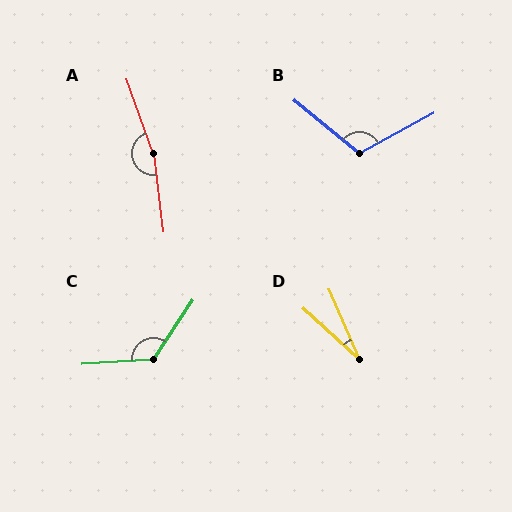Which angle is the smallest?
D, at approximately 24 degrees.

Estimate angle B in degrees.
Approximately 112 degrees.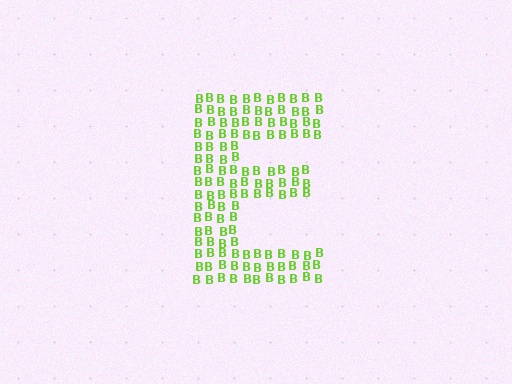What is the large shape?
The large shape is the letter E.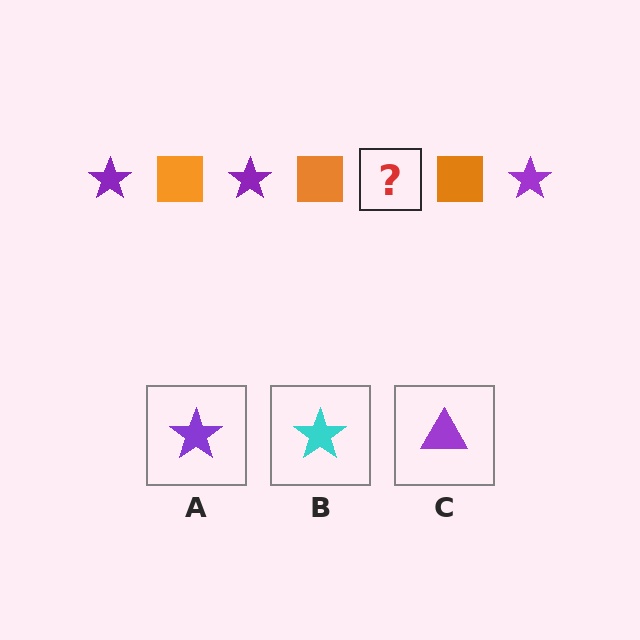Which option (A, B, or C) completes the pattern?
A.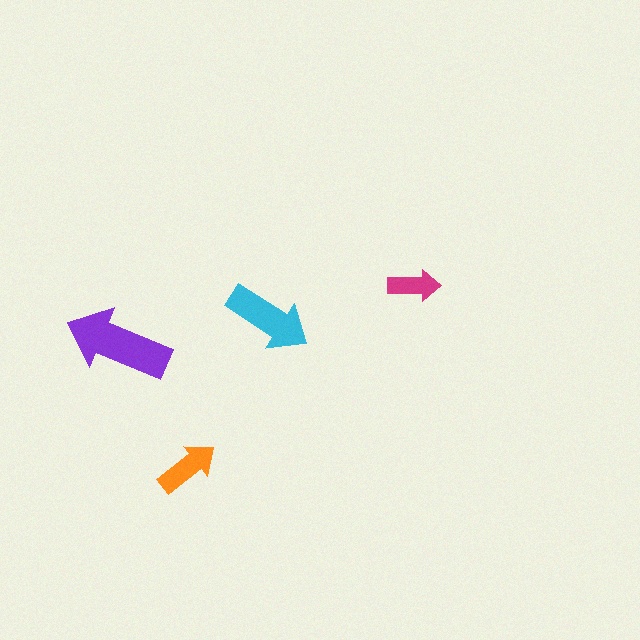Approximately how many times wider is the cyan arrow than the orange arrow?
About 1.5 times wider.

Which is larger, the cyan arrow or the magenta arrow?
The cyan one.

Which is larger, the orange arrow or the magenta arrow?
The orange one.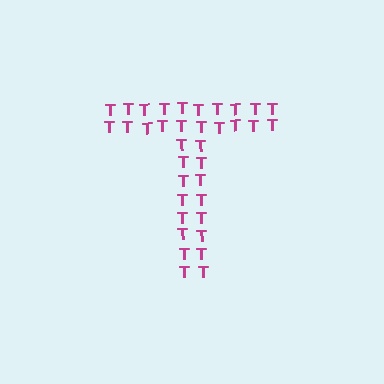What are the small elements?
The small elements are letter T's.